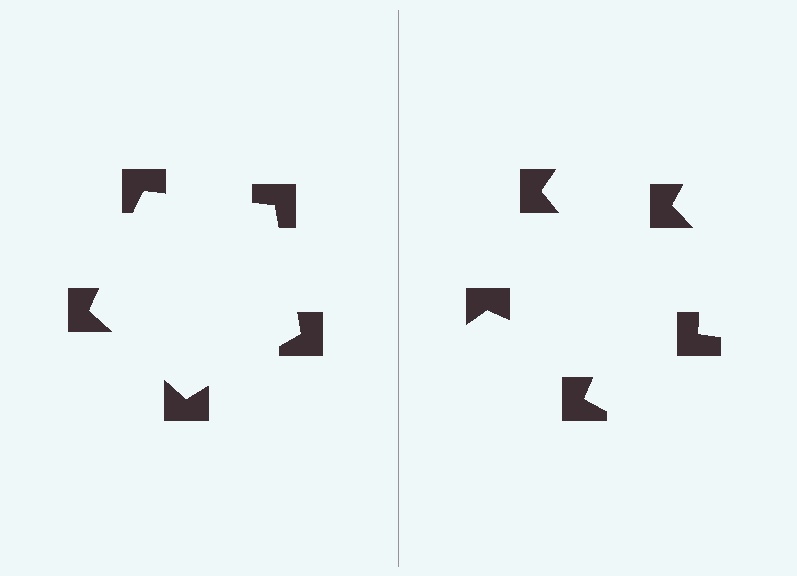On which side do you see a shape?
An illusory pentagon appears on the left side. On the right side the wedge cuts are rotated, so no coherent shape forms.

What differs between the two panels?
The notched squares are positioned identically on both sides; only the wedge orientations differ. On the left they align to a pentagon; on the right they are misaligned.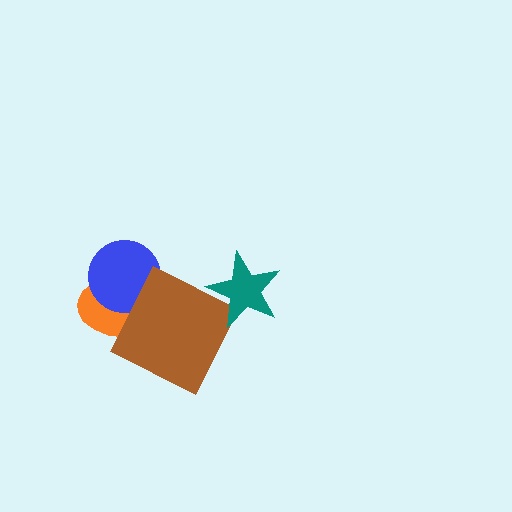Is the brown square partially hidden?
No, no other shape covers it.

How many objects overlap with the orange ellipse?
2 objects overlap with the orange ellipse.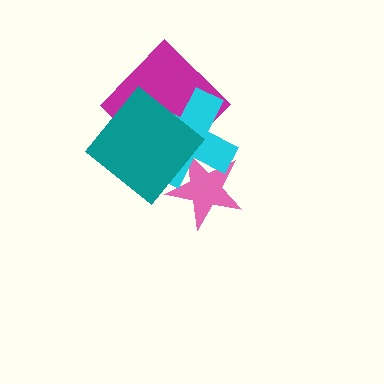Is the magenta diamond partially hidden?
Yes, it is partially covered by another shape.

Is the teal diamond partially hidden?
No, no other shape covers it.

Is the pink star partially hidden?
Yes, it is partially covered by another shape.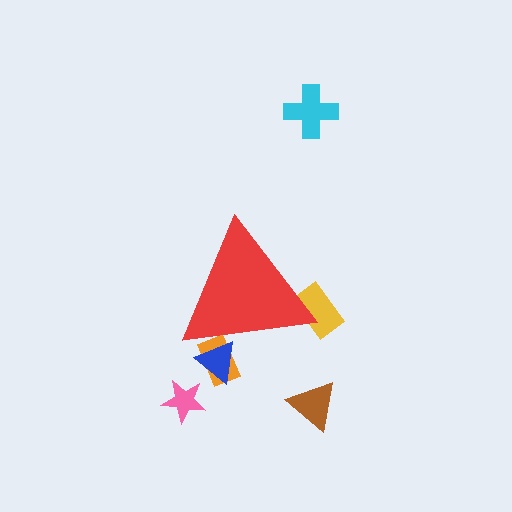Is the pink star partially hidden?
No, the pink star is fully visible.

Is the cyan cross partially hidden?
No, the cyan cross is fully visible.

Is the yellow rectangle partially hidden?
Yes, the yellow rectangle is partially hidden behind the red triangle.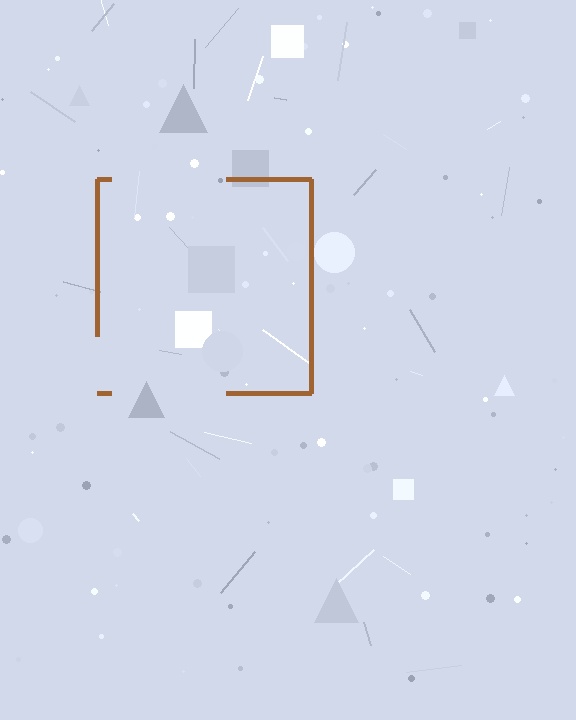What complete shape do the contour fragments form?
The contour fragments form a square.